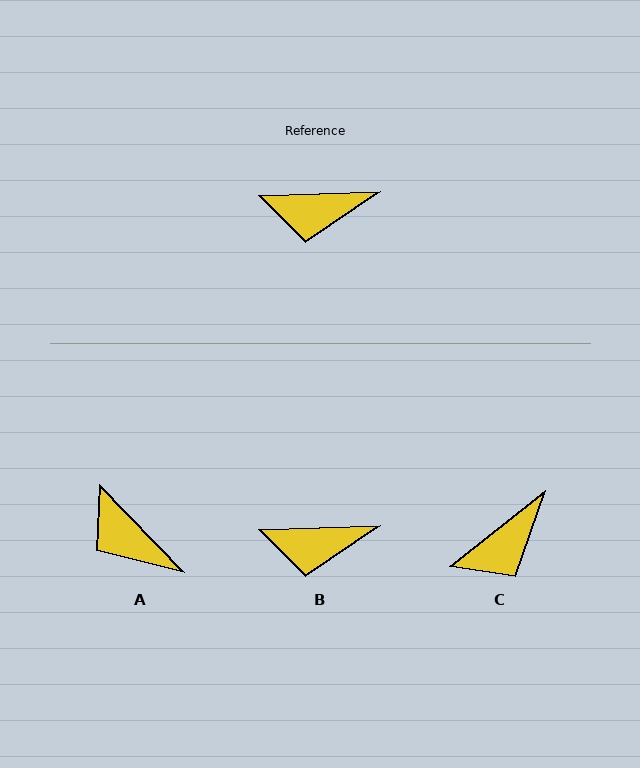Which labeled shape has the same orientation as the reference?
B.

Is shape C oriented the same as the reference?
No, it is off by about 36 degrees.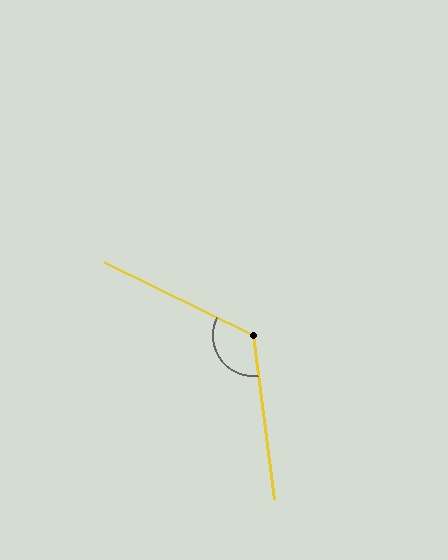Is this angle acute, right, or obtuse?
It is obtuse.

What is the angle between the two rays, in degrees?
Approximately 124 degrees.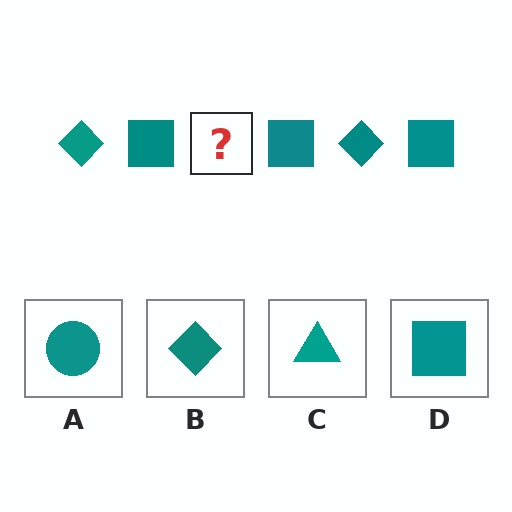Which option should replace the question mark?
Option B.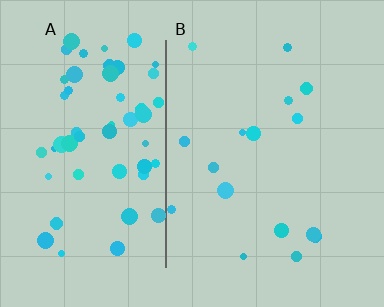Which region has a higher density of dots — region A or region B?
A (the left).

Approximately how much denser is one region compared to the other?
Approximately 3.6× — region A over region B.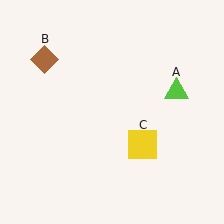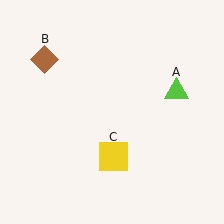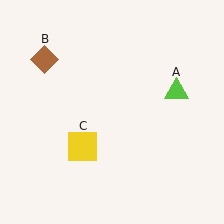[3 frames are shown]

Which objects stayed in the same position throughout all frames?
Lime triangle (object A) and brown diamond (object B) remained stationary.